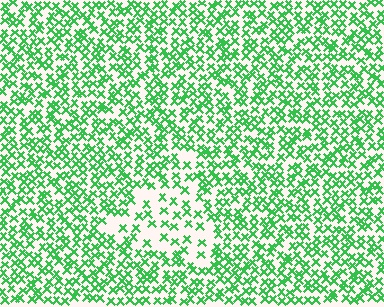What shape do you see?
I see a triangle.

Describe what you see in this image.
The image contains small green elements arranged at two different densities. A triangle-shaped region is visible where the elements are less densely packed than the surrounding area.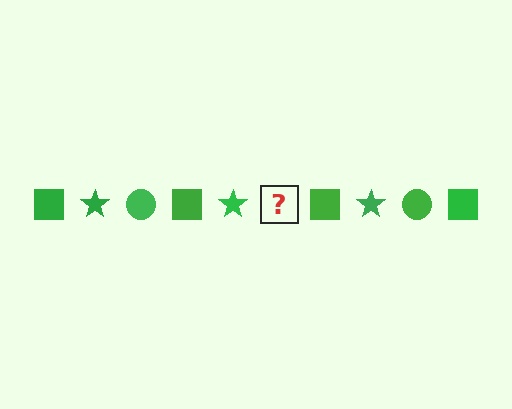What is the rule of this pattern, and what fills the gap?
The rule is that the pattern cycles through square, star, circle shapes in green. The gap should be filled with a green circle.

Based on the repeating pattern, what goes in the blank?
The blank should be a green circle.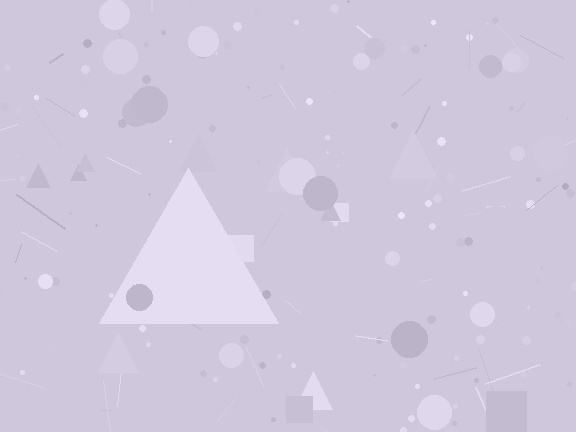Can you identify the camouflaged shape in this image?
The camouflaged shape is a triangle.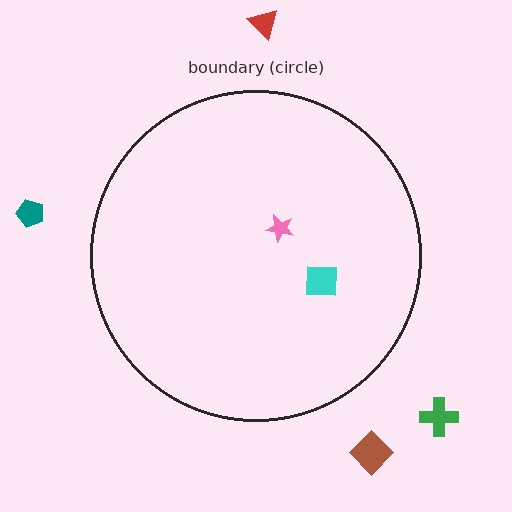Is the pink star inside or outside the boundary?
Inside.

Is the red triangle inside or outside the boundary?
Outside.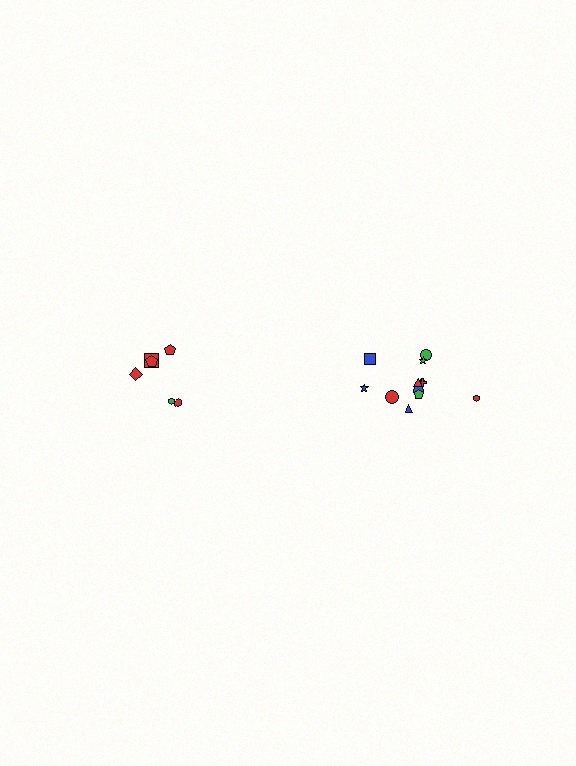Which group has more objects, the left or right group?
The right group.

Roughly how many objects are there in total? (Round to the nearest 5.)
Roughly 20 objects in total.